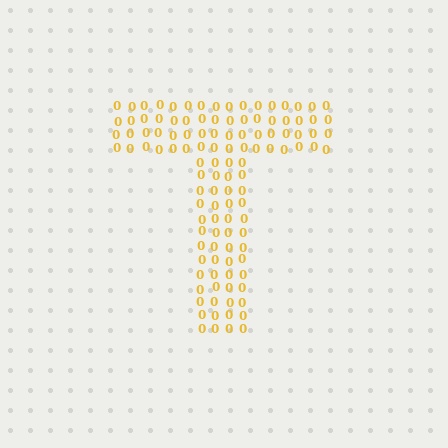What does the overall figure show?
The overall figure shows the letter T.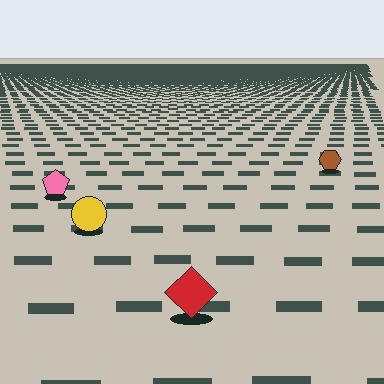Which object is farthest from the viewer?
The brown hexagon is farthest from the viewer. It appears smaller and the ground texture around it is denser.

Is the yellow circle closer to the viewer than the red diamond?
No. The red diamond is closer — you can tell from the texture gradient: the ground texture is coarser near it.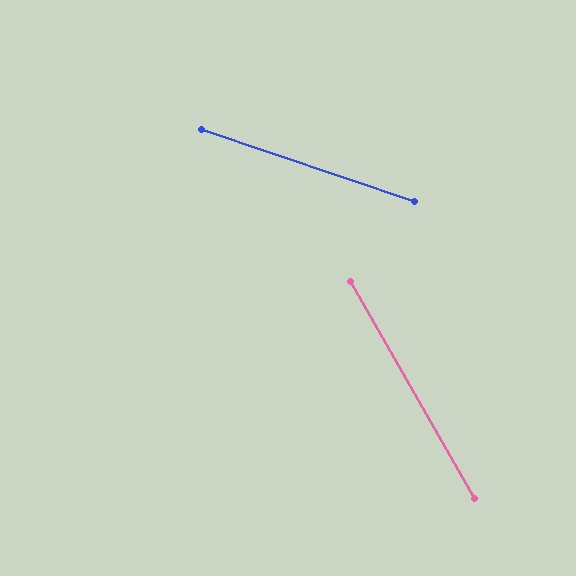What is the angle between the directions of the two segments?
Approximately 42 degrees.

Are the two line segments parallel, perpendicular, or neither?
Neither parallel nor perpendicular — they differ by about 42°.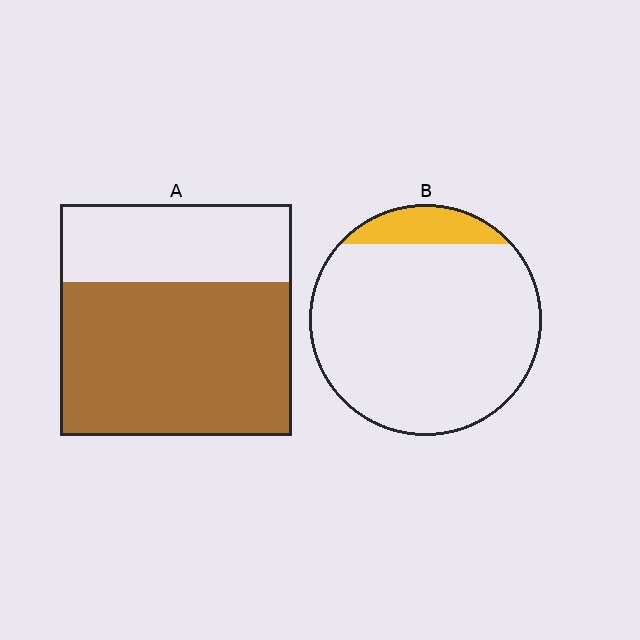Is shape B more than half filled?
No.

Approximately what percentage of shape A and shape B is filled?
A is approximately 65% and B is approximately 10%.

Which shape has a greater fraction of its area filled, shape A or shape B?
Shape A.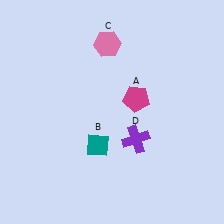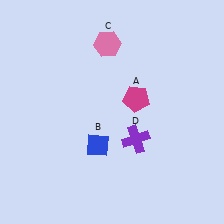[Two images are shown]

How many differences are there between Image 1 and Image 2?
There is 1 difference between the two images.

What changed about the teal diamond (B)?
In Image 1, B is teal. In Image 2, it changed to blue.